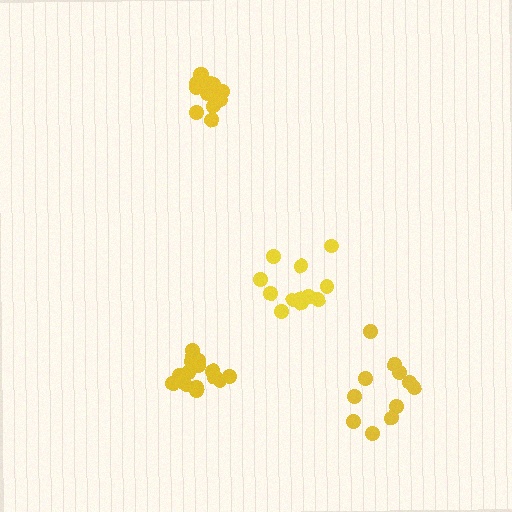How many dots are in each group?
Group 1: 11 dots, Group 2: 15 dots, Group 3: 14 dots, Group 4: 12 dots (52 total).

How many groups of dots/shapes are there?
There are 4 groups.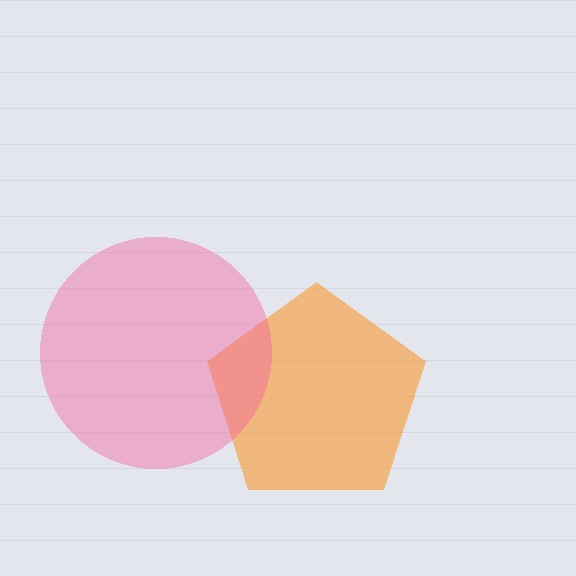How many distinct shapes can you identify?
There are 2 distinct shapes: an orange pentagon, a pink circle.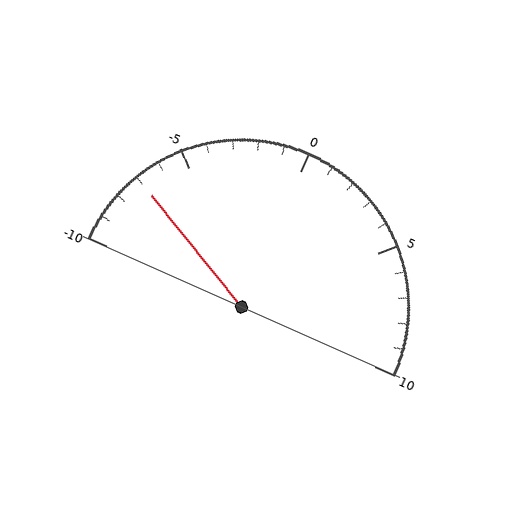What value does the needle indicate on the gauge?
The needle indicates approximately -7.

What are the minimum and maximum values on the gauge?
The gauge ranges from -10 to 10.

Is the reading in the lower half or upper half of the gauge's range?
The reading is in the lower half of the range (-10 to 10).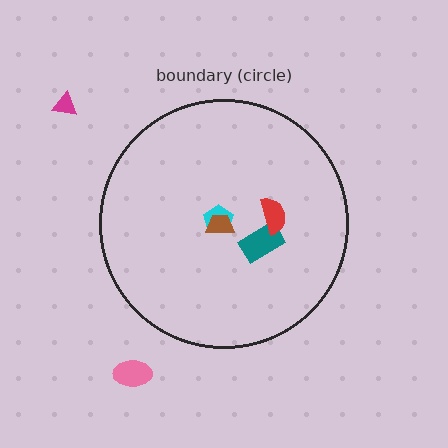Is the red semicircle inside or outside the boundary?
Inside.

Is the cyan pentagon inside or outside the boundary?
Inside.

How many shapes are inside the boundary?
4 inside, 2 outside.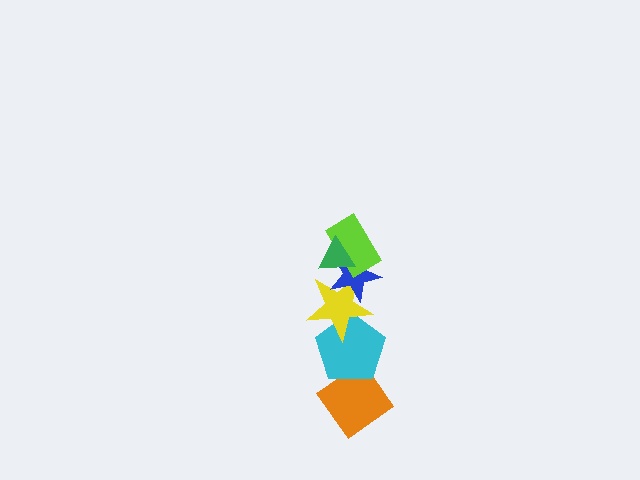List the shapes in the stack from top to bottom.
From top to bottom: the green triangle, the lime rectangle, the blue star, the yellow star, the cyan pentagon, the orange diamond.